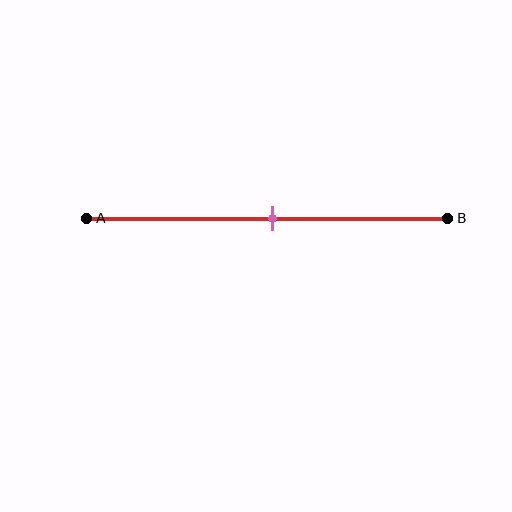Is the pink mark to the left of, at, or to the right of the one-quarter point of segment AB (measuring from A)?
The pink mark is to the right of the one-quarter point of segment AB.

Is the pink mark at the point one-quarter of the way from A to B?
No, the mark is at about 50% from A, not at the 25% one-quarter point.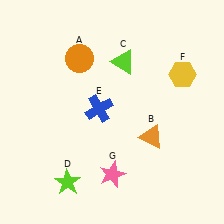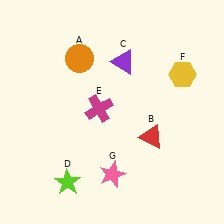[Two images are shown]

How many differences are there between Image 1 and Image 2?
There are 3 differences between the two images.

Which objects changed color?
B changed from orange to red. C changed from lime to purple. E changed from blue to magenta.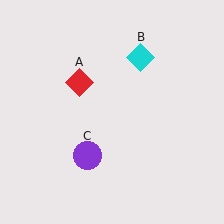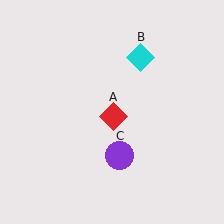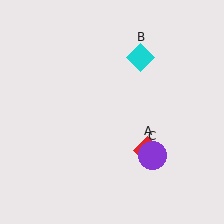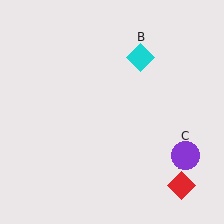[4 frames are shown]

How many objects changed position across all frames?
2 objects changed position: red diamond (object A), purple circle (object C).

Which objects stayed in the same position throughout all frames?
Cyan diamond (object B) remained stationary.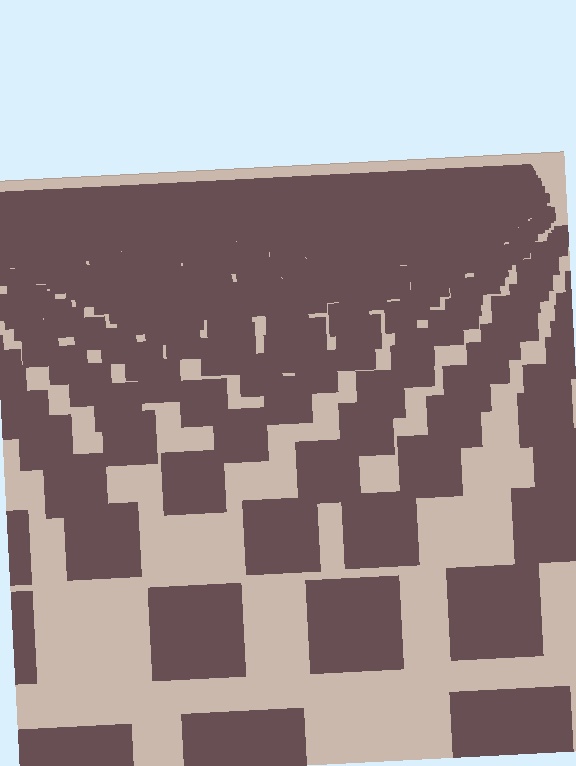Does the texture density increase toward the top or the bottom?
Density increases toward the top.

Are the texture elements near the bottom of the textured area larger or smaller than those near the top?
Larger. Near the bottom, elements are closer to the viewer and appear at a bigger on-screen size.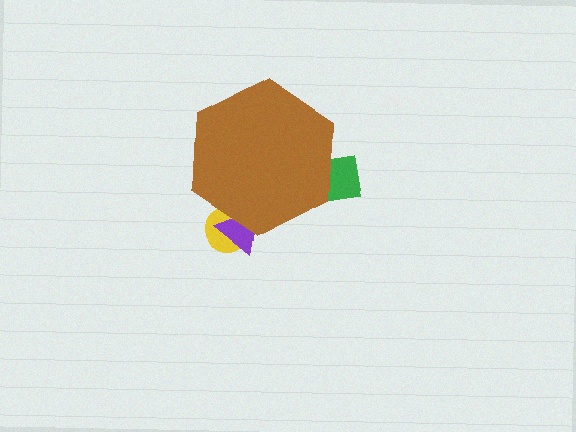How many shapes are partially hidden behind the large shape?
3 shapes are partially hidden.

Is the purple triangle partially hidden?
Yes, the purple triangle is partially hidden behind the brown hexagon.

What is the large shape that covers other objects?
A brown hexagon.